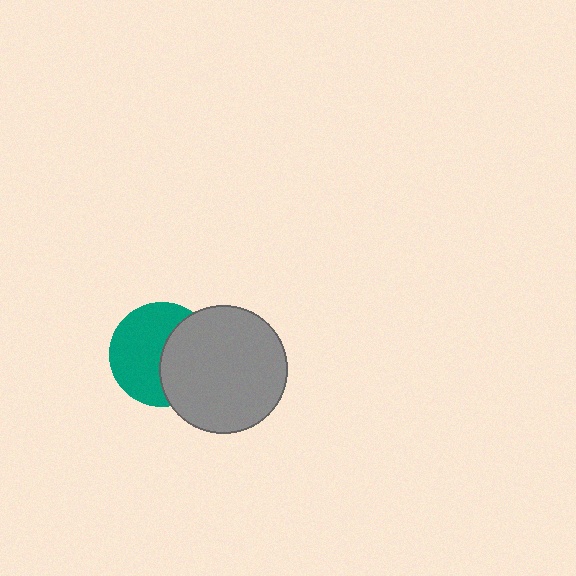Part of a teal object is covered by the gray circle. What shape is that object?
It is a circle.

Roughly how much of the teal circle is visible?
About half of it is visible (roughly 58%).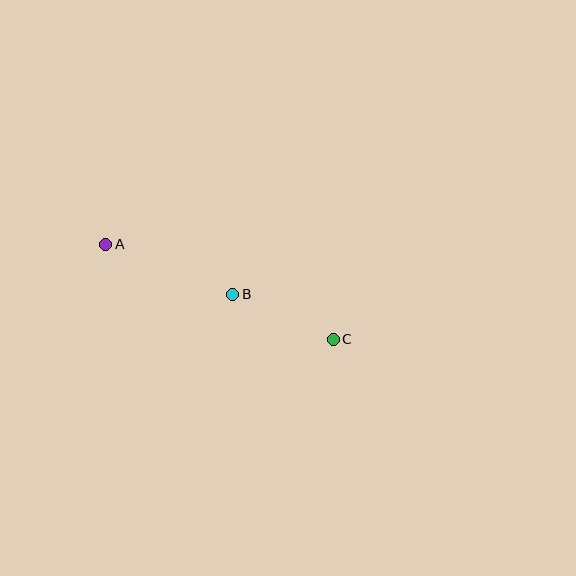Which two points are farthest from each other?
Points A and C are farthest from each other.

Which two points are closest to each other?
Points B and C are closest to each other.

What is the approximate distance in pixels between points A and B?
The distance between A and B is approximately 137 pixels.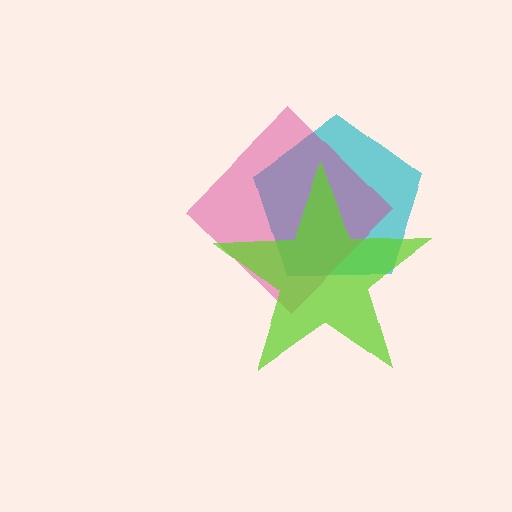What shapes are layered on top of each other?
The layered shapes are: a cyan pentagon, a magenta diamond, a lime star.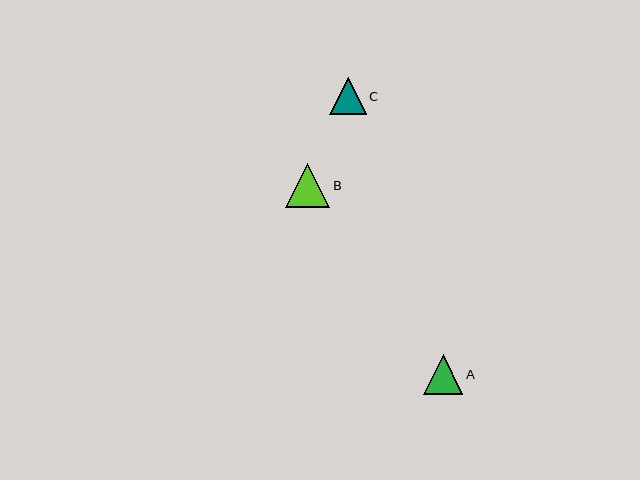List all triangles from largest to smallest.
From largest to smallest: B, A, C.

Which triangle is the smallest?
Triangle C is the smallest with a size of approximately 36 pixels.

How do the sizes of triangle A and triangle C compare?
Triangle A and triangle C are approximately the same size.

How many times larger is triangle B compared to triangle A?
Triangle B is approximately 1.1 times the size of triangle A.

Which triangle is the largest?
Triangle B is the largest with a size of approximately 44 pixels.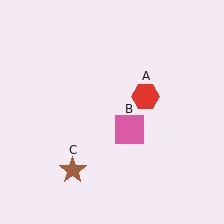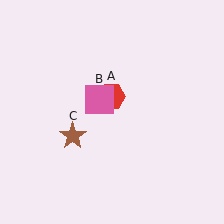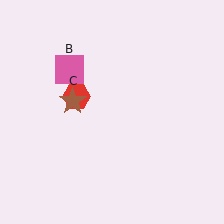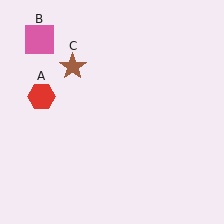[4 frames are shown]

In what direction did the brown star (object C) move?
The brown star (object C) moved up.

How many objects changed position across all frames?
3 objects changed position: red hexagon (object A), pink square (object B), brown star (object C).